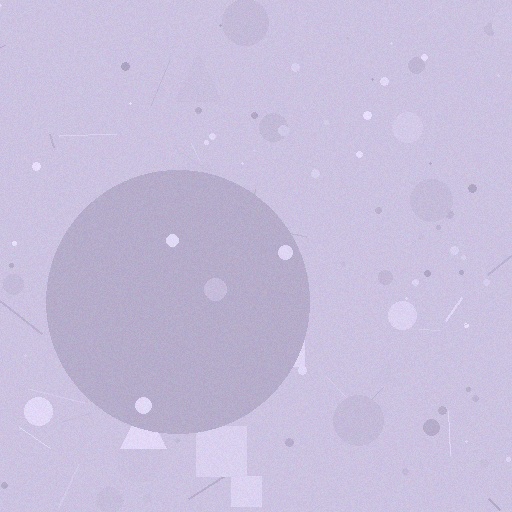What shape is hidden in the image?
A circle is hidden in the image.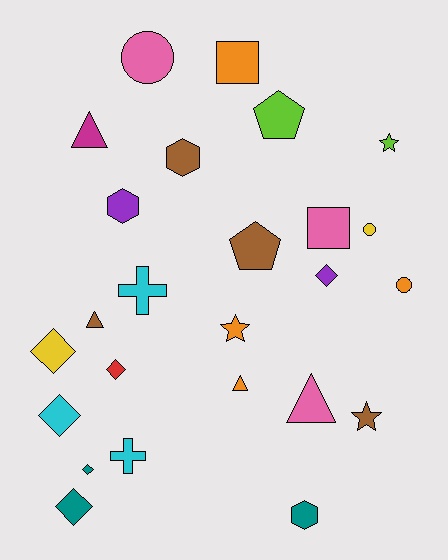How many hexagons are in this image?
There are 3 hexagons.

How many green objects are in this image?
There are no green objects.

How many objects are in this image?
There are 25 objects.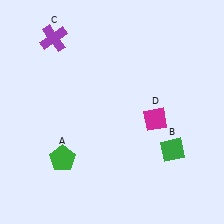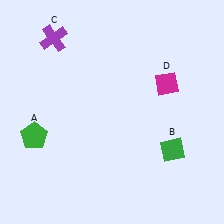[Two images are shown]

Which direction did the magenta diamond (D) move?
The magenta diamond (D) moved up.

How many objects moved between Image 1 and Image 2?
2 objects moved between the two images.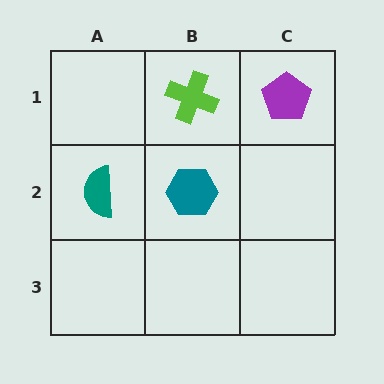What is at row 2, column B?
A teal hexagon.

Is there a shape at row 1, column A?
No, that cell is empty.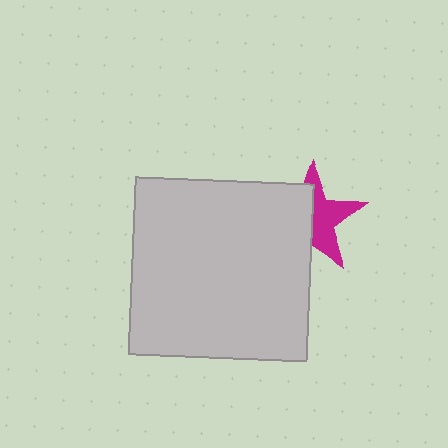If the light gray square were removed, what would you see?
You would see the complete magenta star.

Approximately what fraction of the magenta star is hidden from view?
Roughly 52% of the magenta star is hidden behind the light gray square.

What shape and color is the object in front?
The object in front is a light gray square.